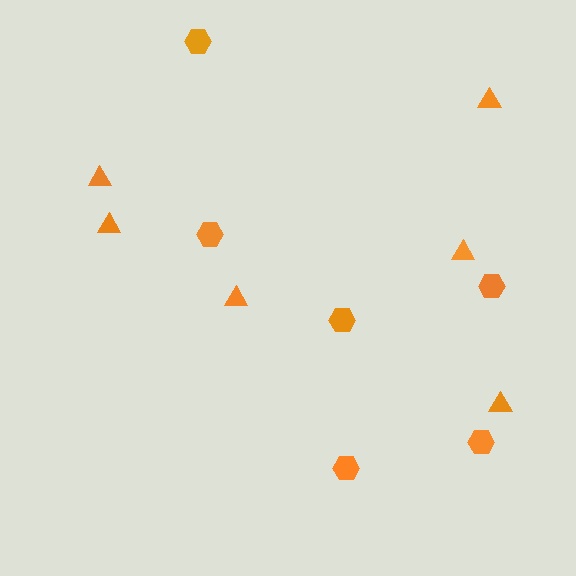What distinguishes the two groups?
There are 2 groups: one group of triangles (6) and one group of hexagons (6).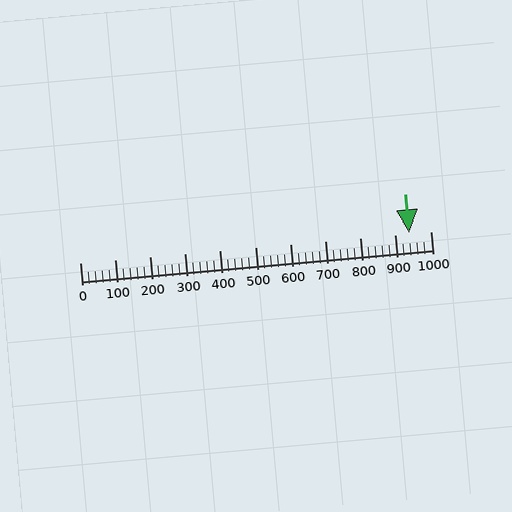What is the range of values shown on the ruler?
The ruler shows values from 0 to 1000.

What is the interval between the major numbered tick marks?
The major tick marks are spaced 100 units apart.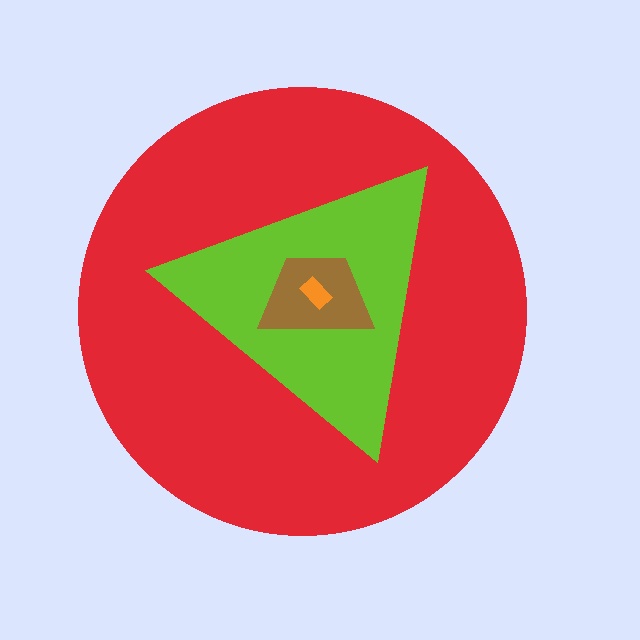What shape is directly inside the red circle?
The lime triangle.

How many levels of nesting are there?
4.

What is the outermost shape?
The red circle.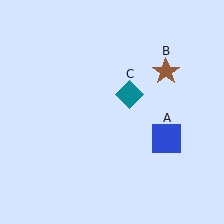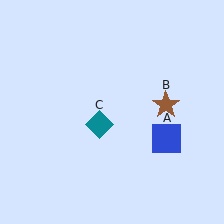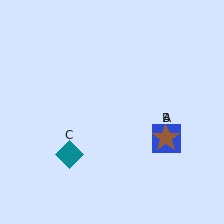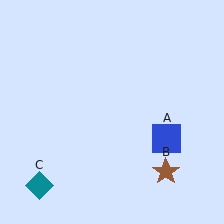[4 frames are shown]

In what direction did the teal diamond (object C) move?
The teal diamond (object C) moved down and to the left.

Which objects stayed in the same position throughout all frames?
Blue square (object A) remained stationary.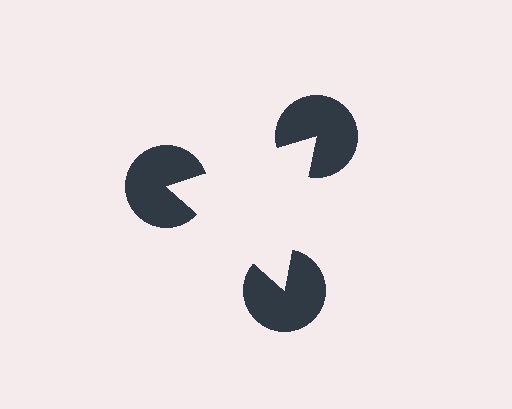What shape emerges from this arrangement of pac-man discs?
An illusory triangle — its edges are inferred from the aligned wedge cuts in the pac-man discs, not physically drawn.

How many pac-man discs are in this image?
There are 3 — one at each vertex of the illusory triangle.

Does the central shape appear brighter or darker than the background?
It typically appears slightly brighter than the background, even though no actual brightness change is drawn.